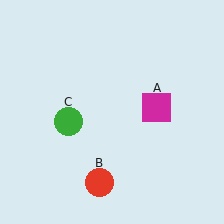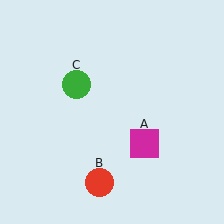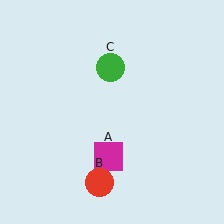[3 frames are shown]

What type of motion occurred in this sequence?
The magenta square (object A), green circle (object C) rotated clockwise around the center of the scene.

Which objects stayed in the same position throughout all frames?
Red circle (object B) remained stationary.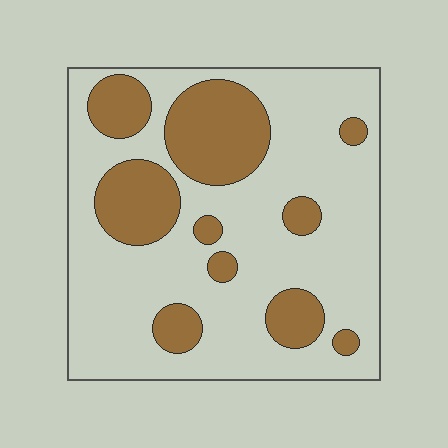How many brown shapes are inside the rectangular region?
10.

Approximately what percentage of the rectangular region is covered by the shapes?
Approximately 25%.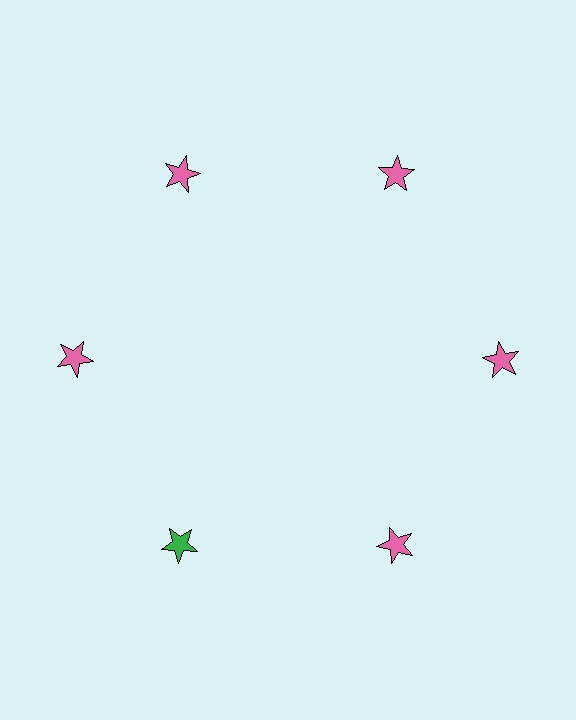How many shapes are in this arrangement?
There are 6 shapes arranged in a ring pattern.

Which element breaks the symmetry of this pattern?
The green star at roughly the 7 o'clock position breaks the symmetry. All other shapes are pink stars.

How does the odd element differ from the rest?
It has a different color: green instead of pink.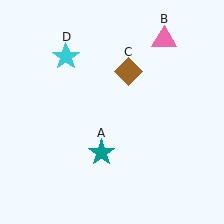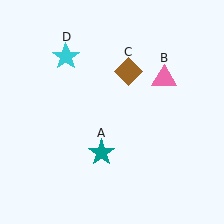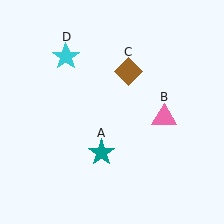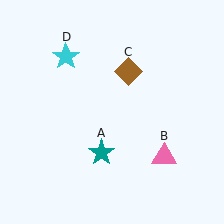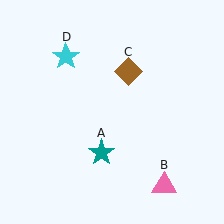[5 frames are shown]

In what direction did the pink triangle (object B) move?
The pink triangle (object B) moved down.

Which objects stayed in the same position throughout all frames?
Teal star (object A) and brown diamond (object C) and cyan star (object D) remained stationary.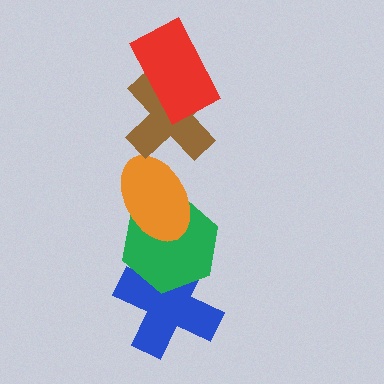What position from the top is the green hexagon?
The green hexagon is 4th from the top.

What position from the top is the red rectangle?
The red rectangle is 1st from the top.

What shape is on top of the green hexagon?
The orange ellipse is on top of the green hexagon.